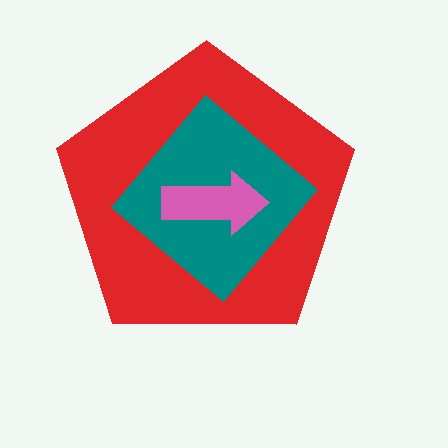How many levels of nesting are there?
3.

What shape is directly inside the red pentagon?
The teal diamond.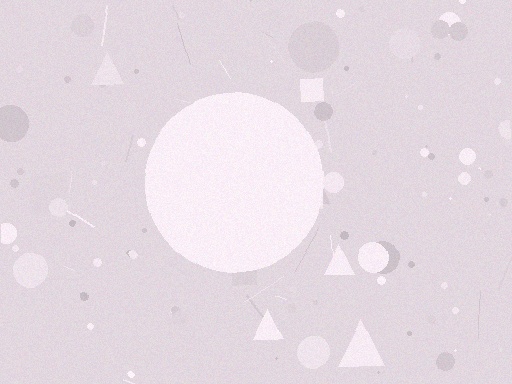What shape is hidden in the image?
A circle is hidden in the image.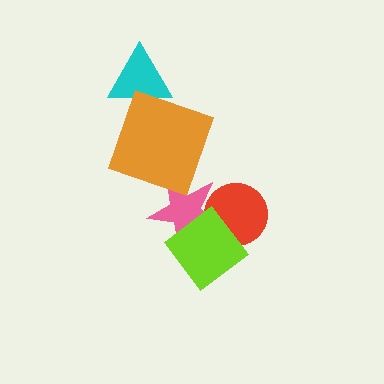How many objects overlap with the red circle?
2 objects overlap with the red circle.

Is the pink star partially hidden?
Yes, it is partially covered by another shape.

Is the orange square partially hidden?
No, no other shape covers it.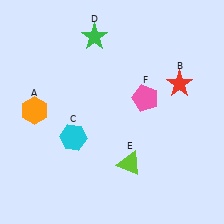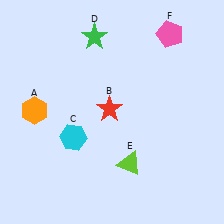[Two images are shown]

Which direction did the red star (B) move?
The red star (B) moved left.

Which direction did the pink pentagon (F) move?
The pink pentagon (F) moved up.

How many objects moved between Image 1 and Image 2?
2 objects moved between the two images.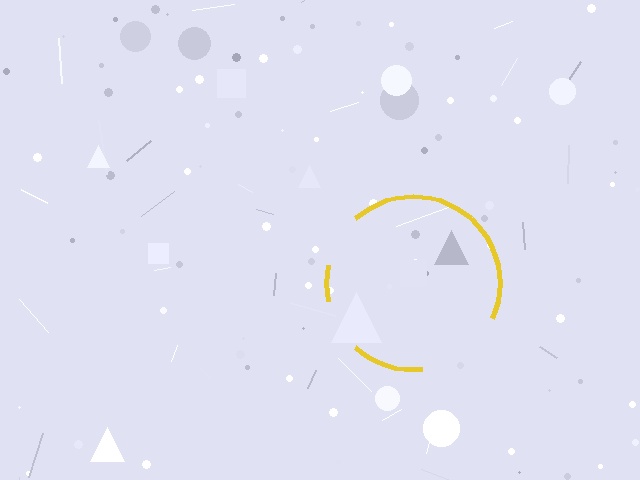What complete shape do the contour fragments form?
The contour fragments form a circle.